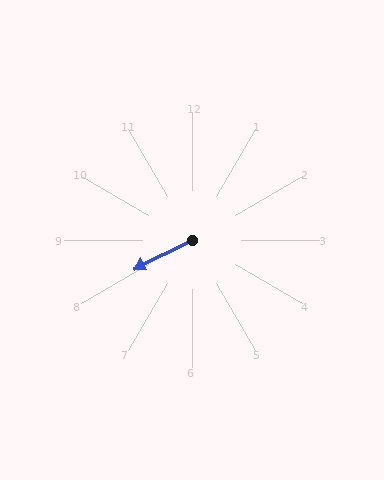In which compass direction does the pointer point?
Southwest.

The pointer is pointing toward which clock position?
Roughly 8 o'clock.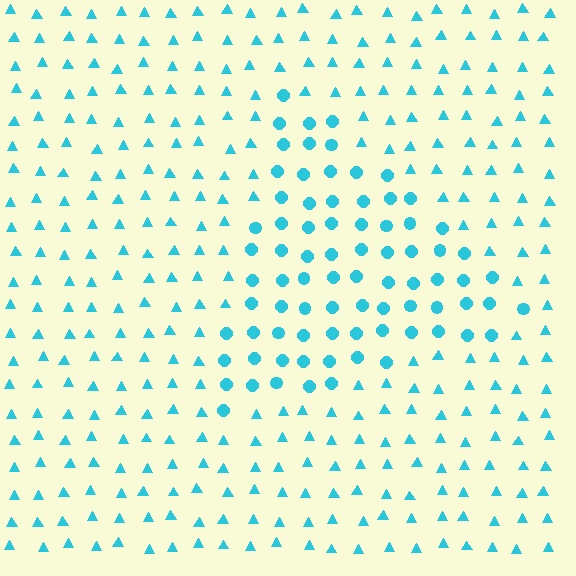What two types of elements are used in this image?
The image uses circles inside the triangle region and triangles outside it.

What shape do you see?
I see a triangle.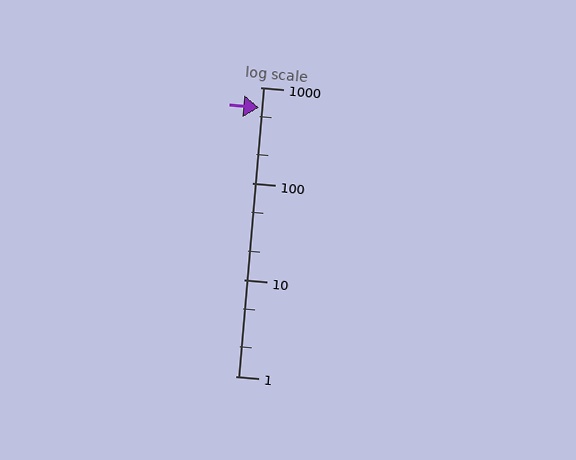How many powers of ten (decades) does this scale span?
The scale spans 3 decades, from 1 to 1000.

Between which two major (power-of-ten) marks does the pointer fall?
The pointer is between 100 and 1000.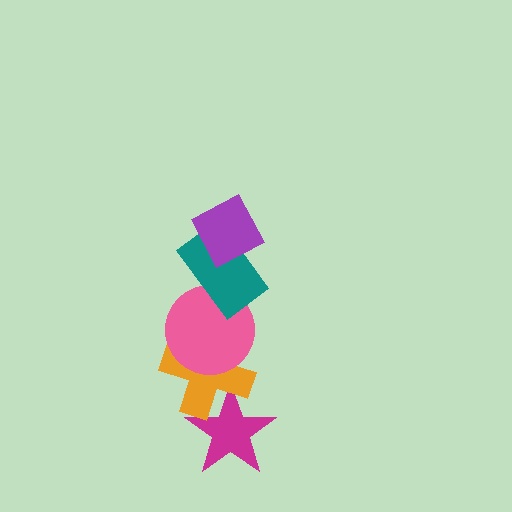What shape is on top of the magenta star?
The orange cross is on top of the magenta star.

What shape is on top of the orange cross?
The pink circle is on top of the orange cross.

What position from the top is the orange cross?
The orange cross is 4th from the top.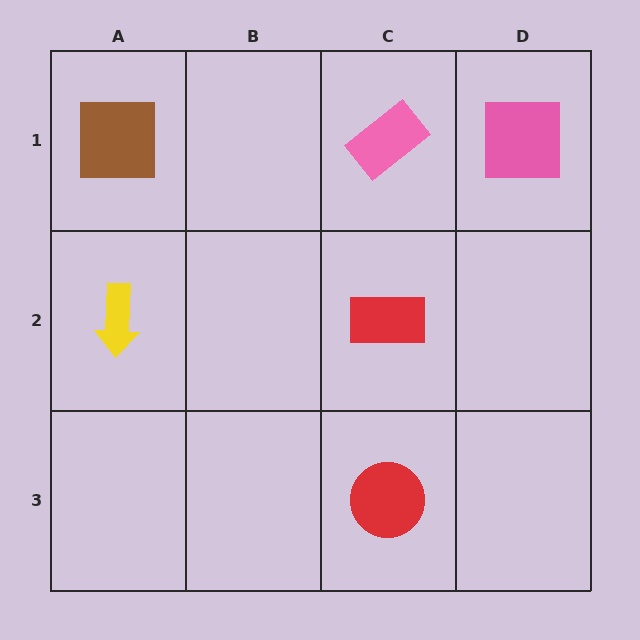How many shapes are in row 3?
1 shape.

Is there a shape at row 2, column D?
No, that cell is empty.